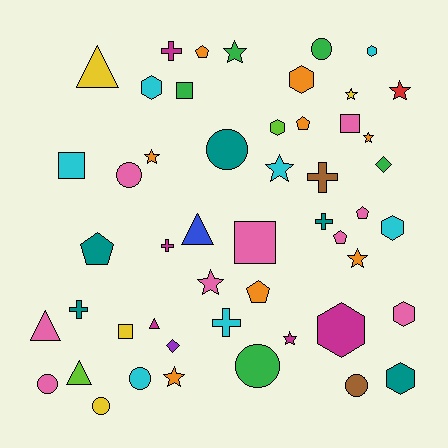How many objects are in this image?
There are 50 objects.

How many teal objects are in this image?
There are 5 teal objects.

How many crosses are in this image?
There are 6 crosses.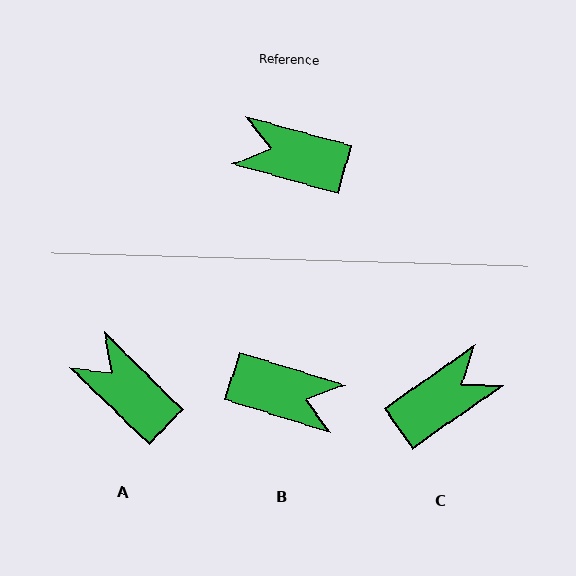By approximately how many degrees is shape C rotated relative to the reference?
Approximately 130 degrees clockwise.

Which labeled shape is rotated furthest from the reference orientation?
B, about 178 degrees away.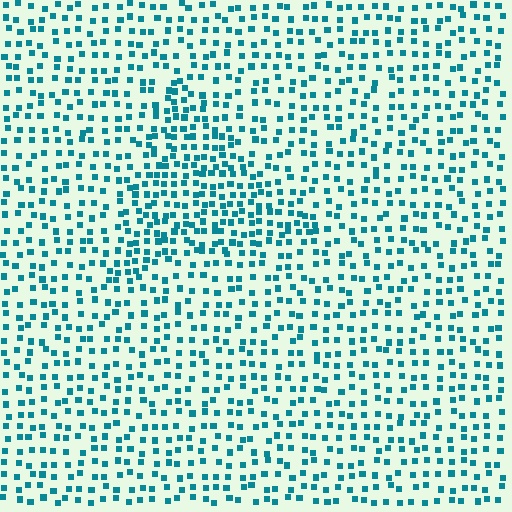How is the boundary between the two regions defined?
The boundary is defined by a change in element density (approximately 1.7x ratio). All elements are the same color, size, and shape.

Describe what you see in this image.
The image contains small teal elements arranged at two different densities. A triangle-shaped region is visible where the elements are more densely packed than the surrounding area.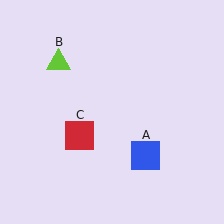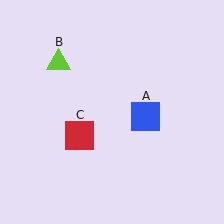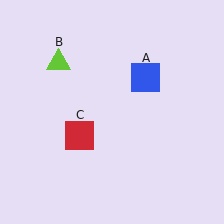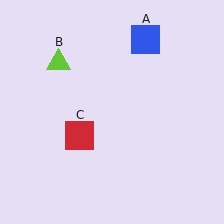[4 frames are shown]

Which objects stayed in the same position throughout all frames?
Lime triangle (object B) and red square (object C) remained stationary.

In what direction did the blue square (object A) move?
The blue square (object A) moved up.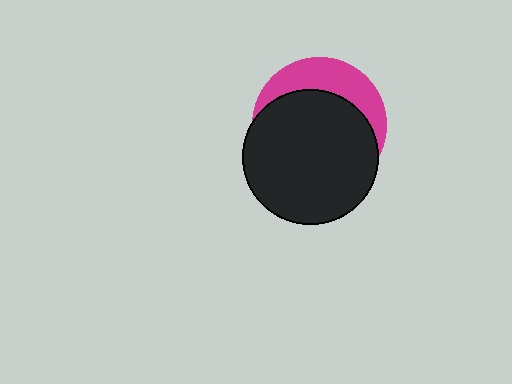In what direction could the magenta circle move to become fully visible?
The magenta circle could move up. That would shift it out from behind the black circle entirely.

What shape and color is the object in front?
The object in front is a black circle.